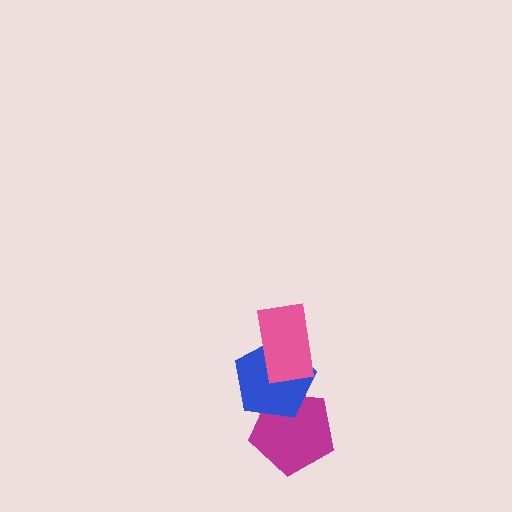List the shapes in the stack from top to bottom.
From top to bottom: the pink rectangle, the blue pentagon, the magenta pentagon.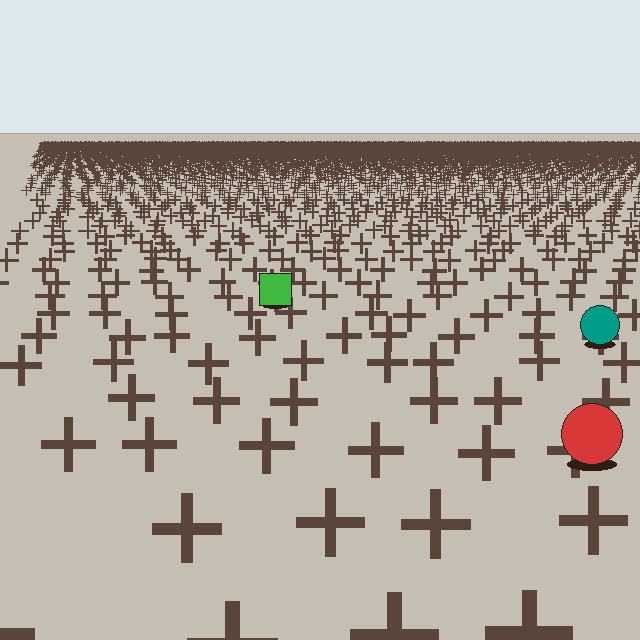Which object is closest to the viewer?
The red circle is closest. The texture marks near it are larger and more spread out.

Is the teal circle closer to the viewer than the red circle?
No. The red circle is closer — you can tell from the texture gradient: the ground texture is coarser near it.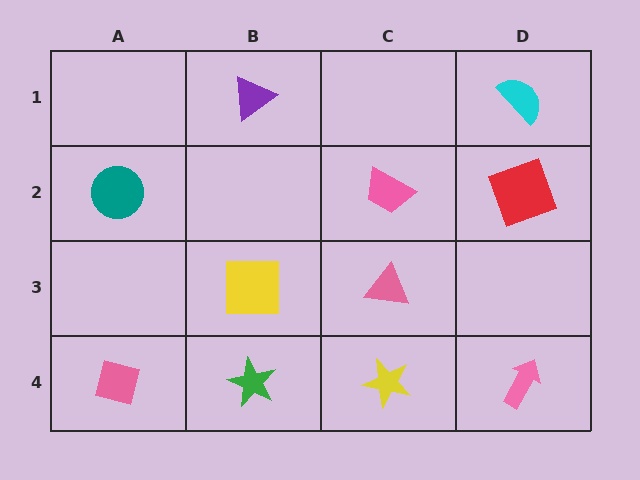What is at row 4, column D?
A pink arrow.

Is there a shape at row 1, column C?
No, that cell is empty.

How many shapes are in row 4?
4 shapes.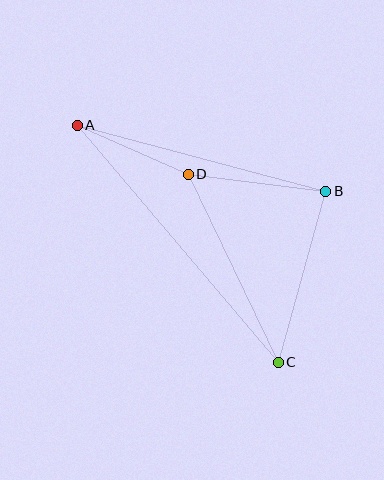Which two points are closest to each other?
Points A and D are closest to each other.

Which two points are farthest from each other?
Points A and C are farthest from each other.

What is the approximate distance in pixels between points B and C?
The distance between B and C is approximately 177 pixels.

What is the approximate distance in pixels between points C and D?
The distance between C and D is approximately 208 pixels.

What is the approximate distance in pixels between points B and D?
The distance between B and D is approximately 139 pixels.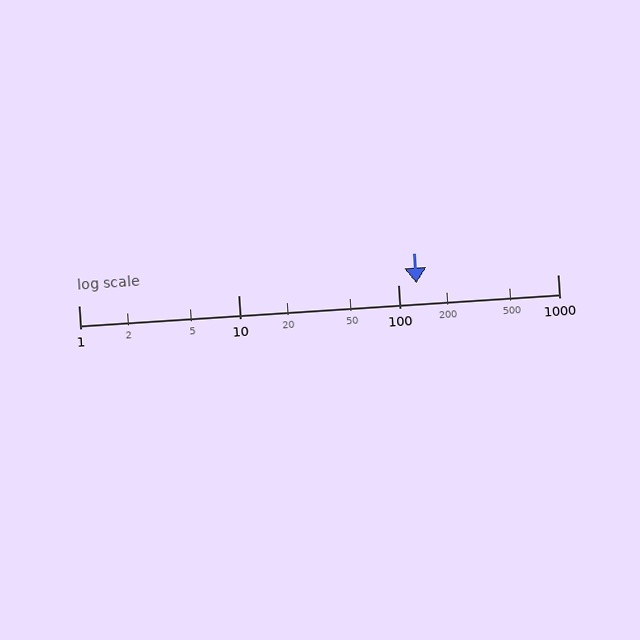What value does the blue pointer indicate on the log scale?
The pointer indicates approximately 130.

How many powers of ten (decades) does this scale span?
The scale spans 3 decades, from 1 to 1000.